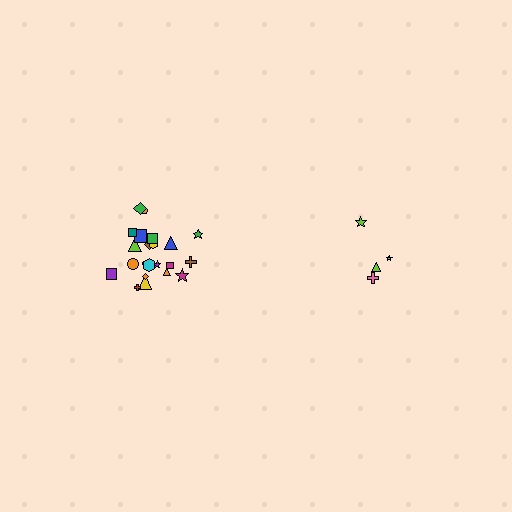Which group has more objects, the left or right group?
The left group.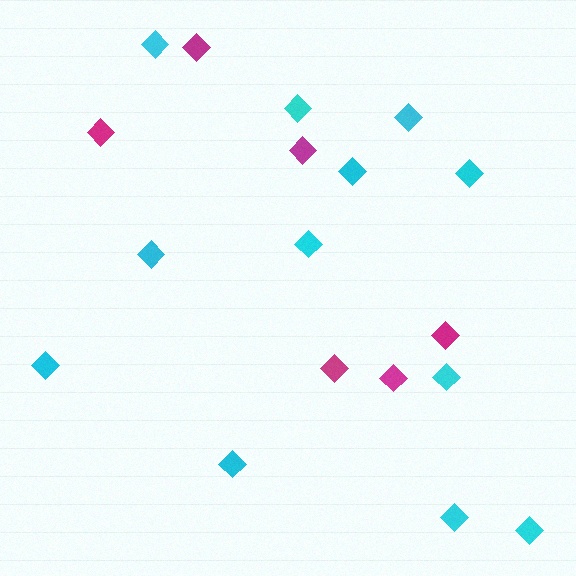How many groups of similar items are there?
There are 2 groups: one group of magenta diamonds (6) and one group of cyan diamonds (12).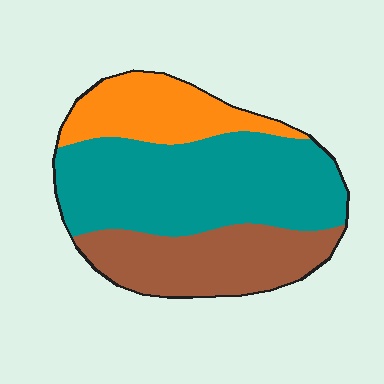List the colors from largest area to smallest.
From largest to smallest: teal, brown, orange.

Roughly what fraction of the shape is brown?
Brown takes up between a quarter and a half of the shape.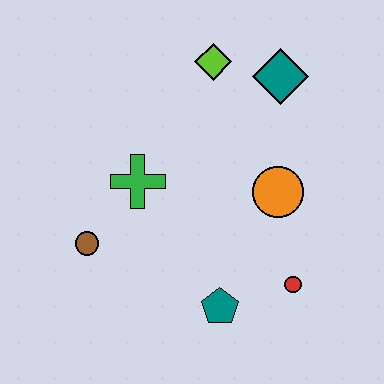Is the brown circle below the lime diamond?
Yes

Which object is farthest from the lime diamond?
The teal pentagon is farthest from the lime diamond.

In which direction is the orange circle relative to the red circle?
The orange circle is above the red circle.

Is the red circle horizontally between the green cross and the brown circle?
No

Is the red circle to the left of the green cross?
No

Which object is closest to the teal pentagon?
The red circle is closest to the teal pentagon.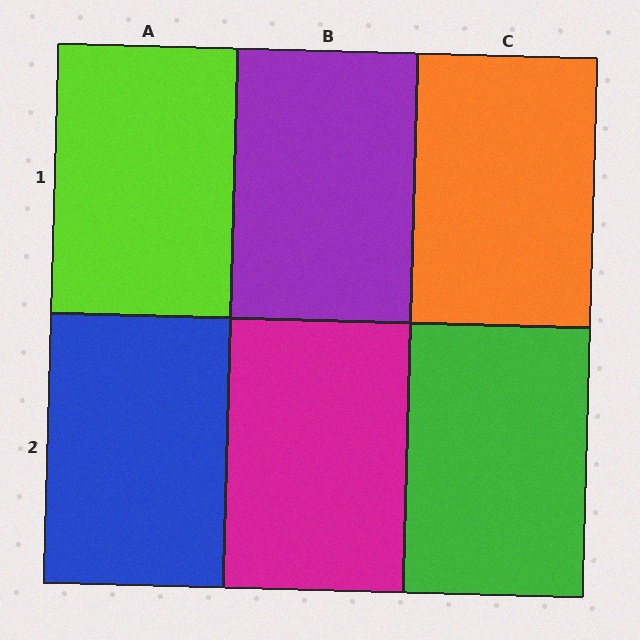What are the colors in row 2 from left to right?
Blue, magenta, green.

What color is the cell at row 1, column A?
Lime.